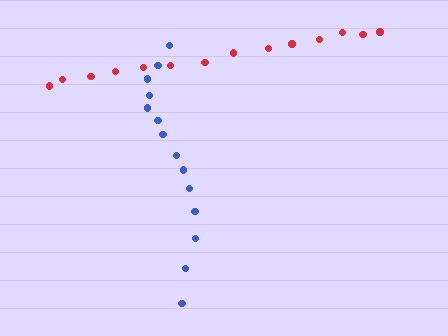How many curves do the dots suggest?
There are 2 distinct paths.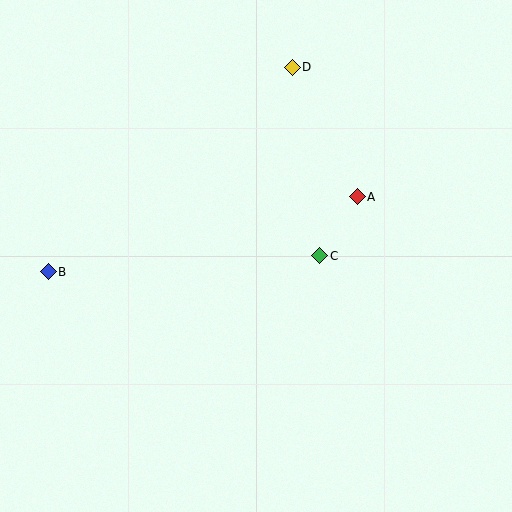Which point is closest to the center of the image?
Point C at (320, 256) is closest to the center.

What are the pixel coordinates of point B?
Point B is at (48, 272).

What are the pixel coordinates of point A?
Point A is at (357, 197).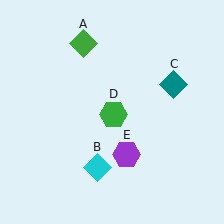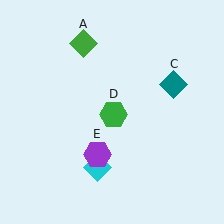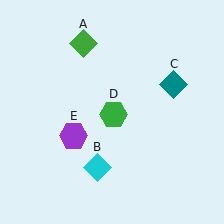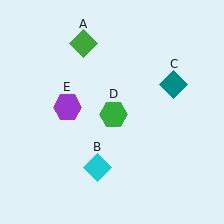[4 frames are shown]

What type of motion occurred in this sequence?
The purple hexagon (object E) rotated clockwise around the center of the scene.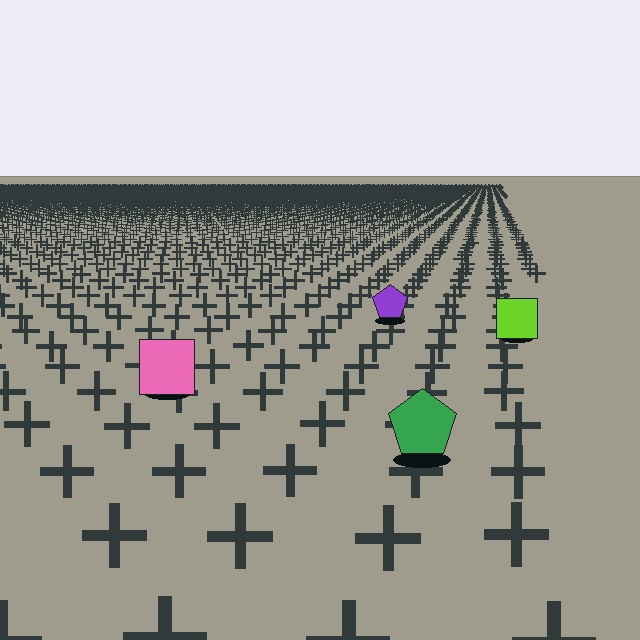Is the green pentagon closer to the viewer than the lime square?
Yes. The green pentagon is closer — you can tell from the texture gradient: the ground texture is coarser near it.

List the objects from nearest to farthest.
From nearest to farthest: the green pentagon, the pink square, the lime square, the purple pentagon.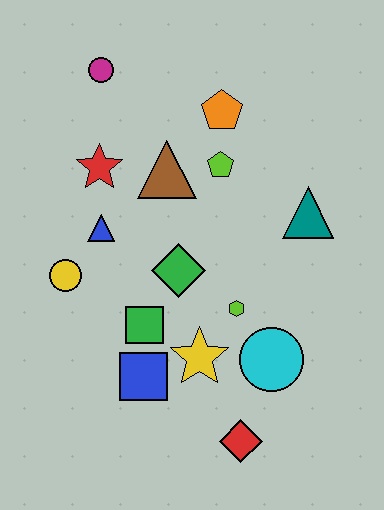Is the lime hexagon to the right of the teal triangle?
No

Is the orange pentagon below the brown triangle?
No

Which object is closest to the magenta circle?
The red star is closest to the magenta circle.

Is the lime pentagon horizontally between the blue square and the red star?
No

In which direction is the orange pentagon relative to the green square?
The orange pentagon is above the green square.